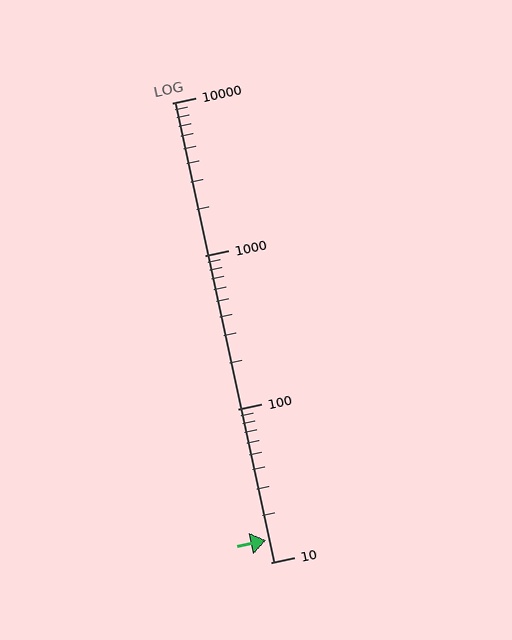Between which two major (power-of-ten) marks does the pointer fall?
The pointer is between 10 and 100.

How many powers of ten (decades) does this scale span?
The scale spans 3 decades, from 10 to 10000.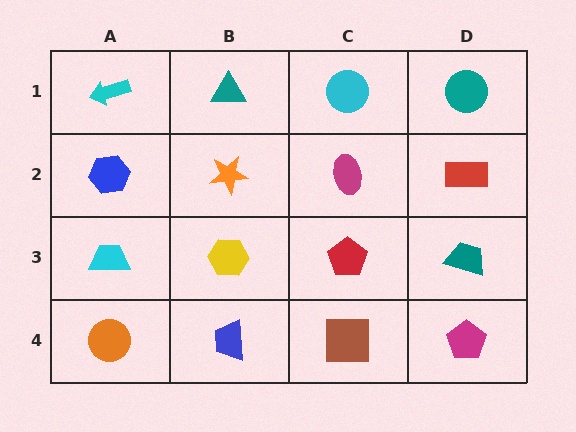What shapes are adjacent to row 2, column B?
A teal triangle (row 1, column B), a yellow hexagon (row 3, column B), a blue hexagon (row 2, column A), a magenta ellipse (row 2, column C).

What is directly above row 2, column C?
A cyan circle.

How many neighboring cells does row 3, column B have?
4.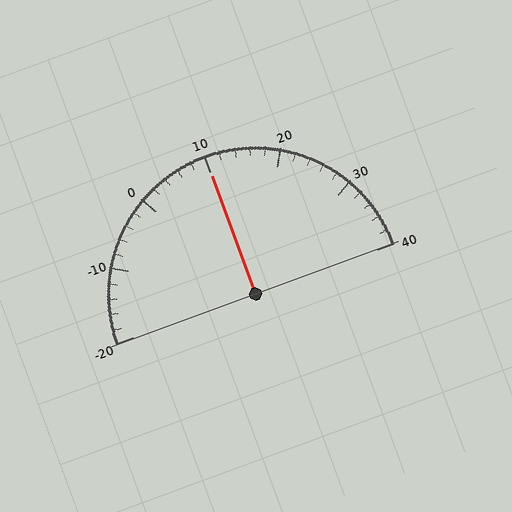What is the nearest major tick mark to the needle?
The nearest major tick mark is 10.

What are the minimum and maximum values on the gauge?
The gauge ranges from -20 to 40.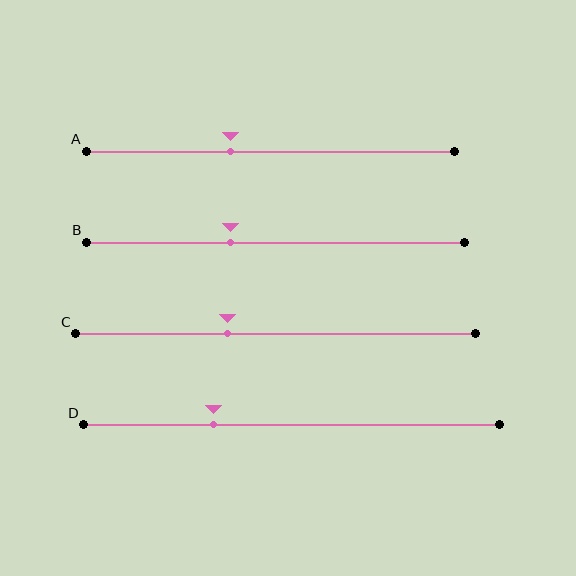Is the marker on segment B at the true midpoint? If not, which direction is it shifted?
No, the marker on segment B is shifted to the left by about 12% of the segment length.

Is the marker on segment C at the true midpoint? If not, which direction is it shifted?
No, the marker on segment C is shifted to the left by about 12% of the segment length.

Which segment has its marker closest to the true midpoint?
Segment A has its marker closest to the true midpoint.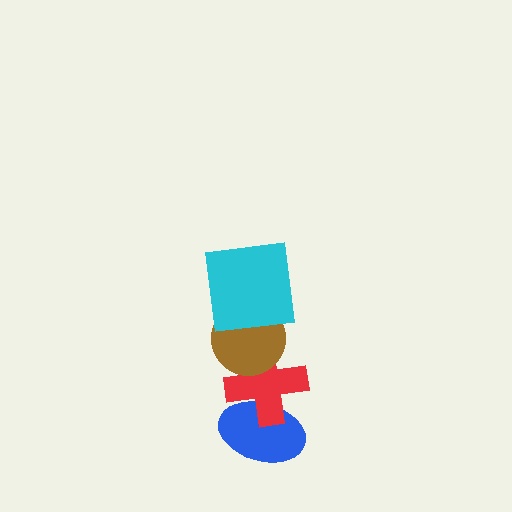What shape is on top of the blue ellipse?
The red cross is on top of the blue ellipse.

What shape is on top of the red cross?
The brown circle is on top of the red cross.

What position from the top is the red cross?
The red cross is 3rd from the top.